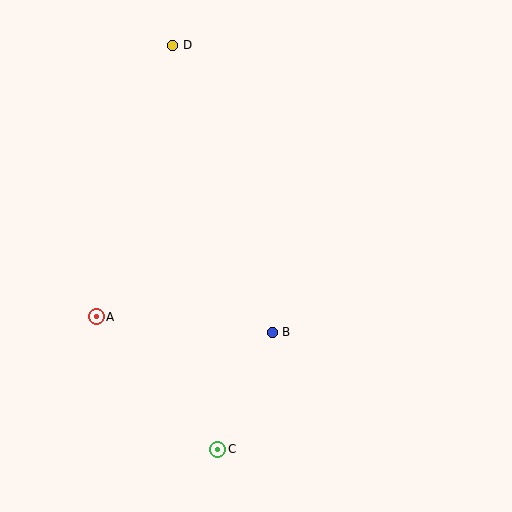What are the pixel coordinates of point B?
Point B is at (272, 332).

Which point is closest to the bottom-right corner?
Point B is closest to the bottom-right corner.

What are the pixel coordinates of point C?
Point C is at (218, 449).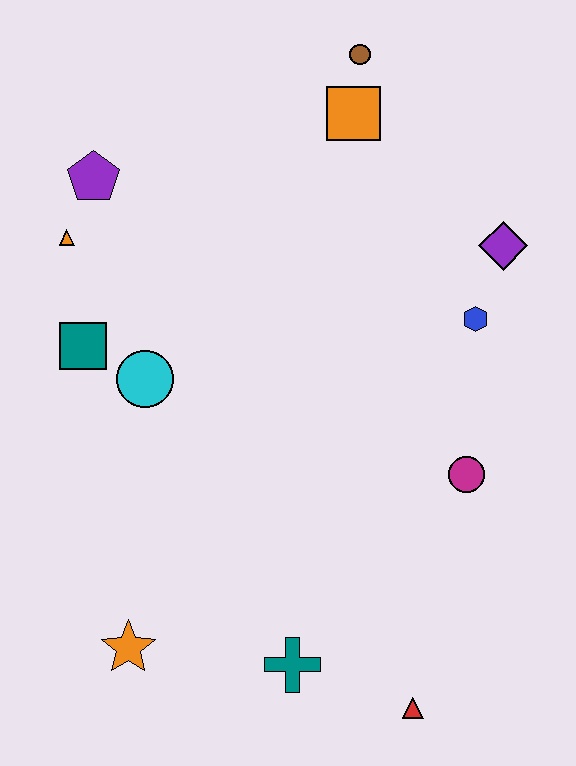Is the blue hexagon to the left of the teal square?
No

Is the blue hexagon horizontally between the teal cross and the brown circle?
No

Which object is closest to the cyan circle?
The teal square is closest to the cyan circle.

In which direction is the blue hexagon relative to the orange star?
The blue hexagon is to the right of the orange star.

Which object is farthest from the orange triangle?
The red triangle is farthest from the orange triangle.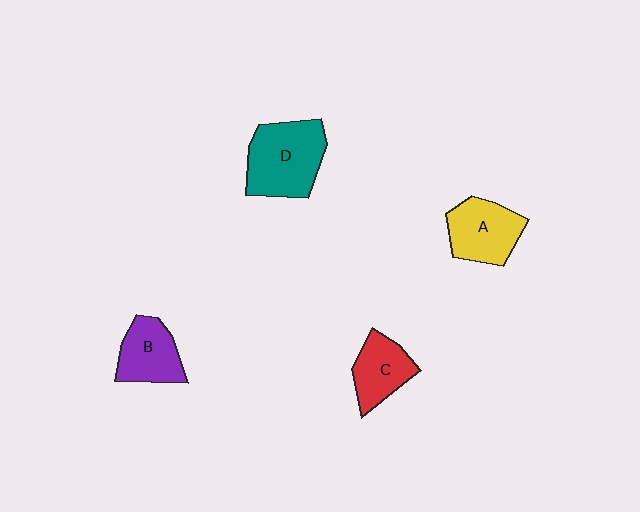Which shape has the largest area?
Shape D (teal).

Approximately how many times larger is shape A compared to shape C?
Approximately 1.2 times.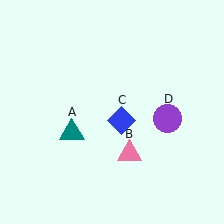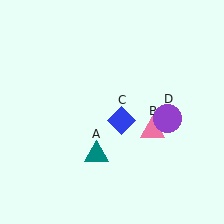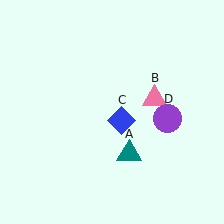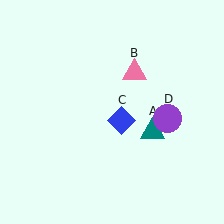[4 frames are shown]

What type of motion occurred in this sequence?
The teal triangle (object A), pink triangle (object B) rotated counterclockwise around the center of the scene.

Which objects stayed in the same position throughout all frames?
Blue diamond (object C) and purple circle (object D) remained stationary.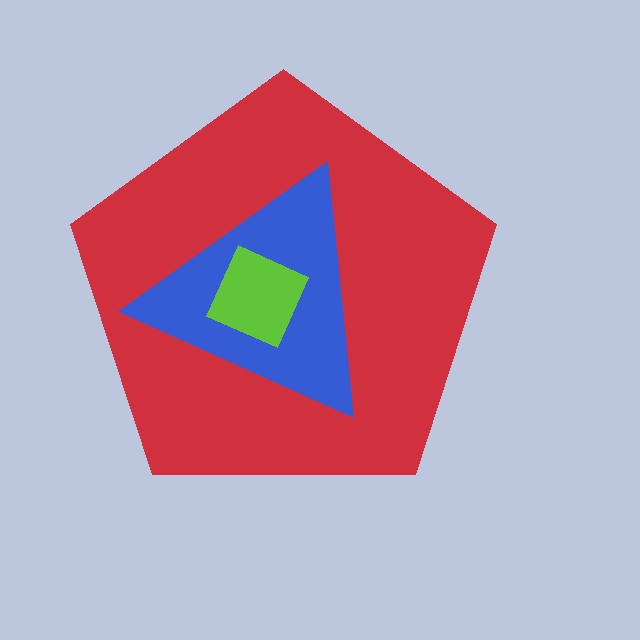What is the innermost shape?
The lime square.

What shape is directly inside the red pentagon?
The blue triangle.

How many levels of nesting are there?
3.